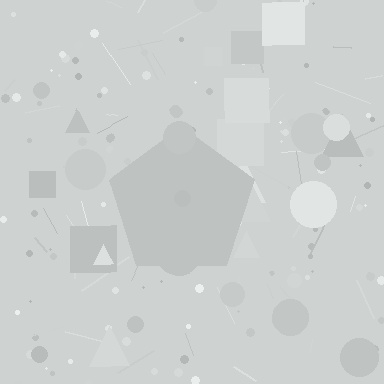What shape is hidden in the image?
A pentagon is hidden in the image.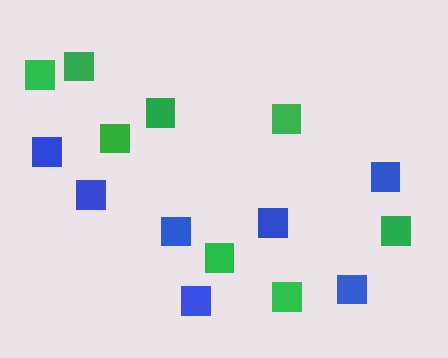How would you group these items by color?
There are 2 groups: one group of green squares (8) and one group of blue squares (7).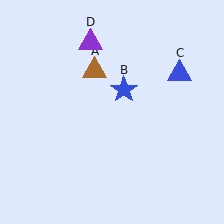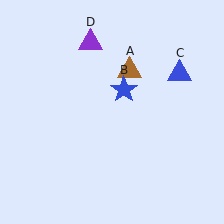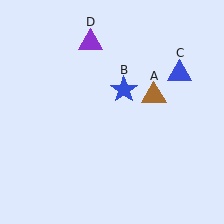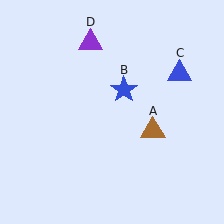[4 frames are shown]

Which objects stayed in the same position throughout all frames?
Blue star (object B) and blue triangle (object C) and purple triangle (object D) remained stationary.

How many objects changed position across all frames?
1 object changed position: brown triangle (object A).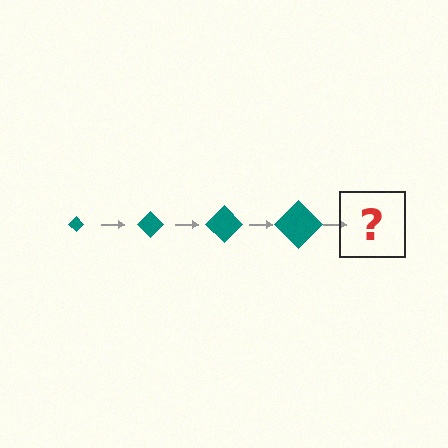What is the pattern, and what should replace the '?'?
The pattern is that the diamond gets progressively larger each step. The '?' should be a teal diamond, larger than the previous one.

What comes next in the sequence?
The next element should be a teal diamond, larger than the previous one.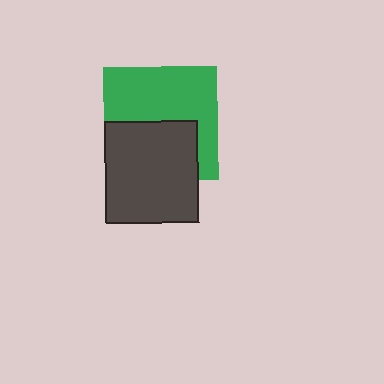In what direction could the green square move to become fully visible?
The green square could move up. That would shift it out from behind the dark gray rectangle entirely.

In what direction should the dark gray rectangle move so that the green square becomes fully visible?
The dark gray rectangle should move down. That is the shortest direction to clear the overlap and leave the green square fully visible.